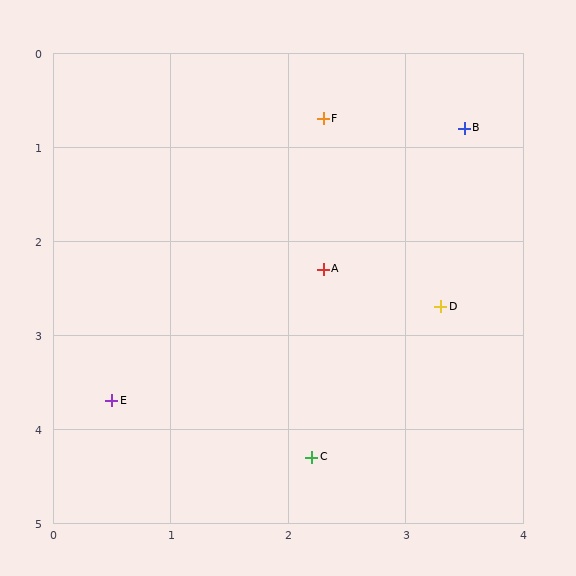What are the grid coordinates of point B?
Point B is at approximately (3.5, 0.8).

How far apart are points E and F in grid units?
Points E and F are about 3.5 grid units apart.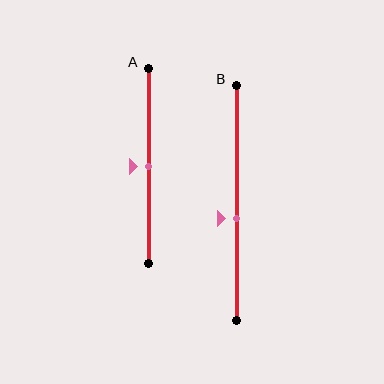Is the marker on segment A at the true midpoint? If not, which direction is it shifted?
Yes, the marker on segment A is at the true midpoint.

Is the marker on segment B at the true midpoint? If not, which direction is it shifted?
No, the marker on segment B is shifted downward by about 7% of the segment length.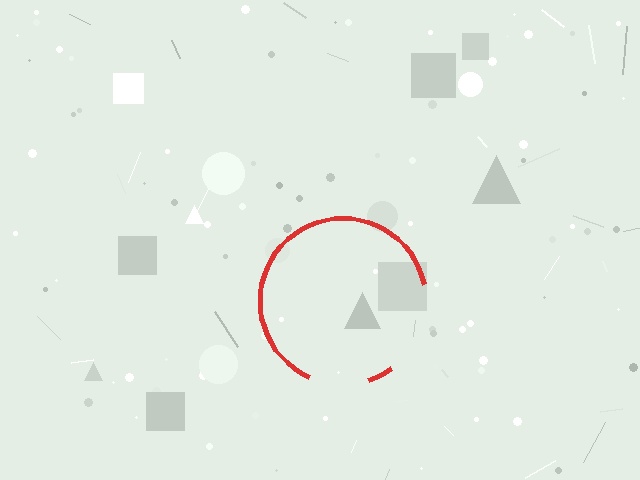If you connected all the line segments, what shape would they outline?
They would outline a circle.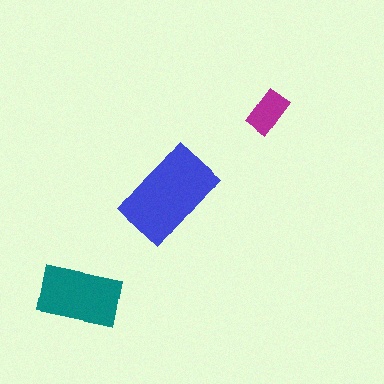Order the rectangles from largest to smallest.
the blue one, the teal one, the magenta one.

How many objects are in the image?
There are 3 objects in the image.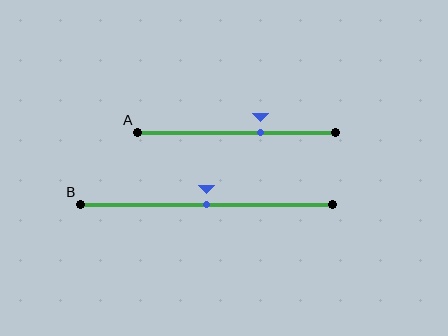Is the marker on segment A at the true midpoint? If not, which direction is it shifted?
No, the marker on segment A is shifted to the right by about 12% of the segment length.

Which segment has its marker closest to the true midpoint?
Segment B has its marker closest to the true midpoint.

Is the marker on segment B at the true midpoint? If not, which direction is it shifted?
Yes, the marker on segment B is at the true midpoint.